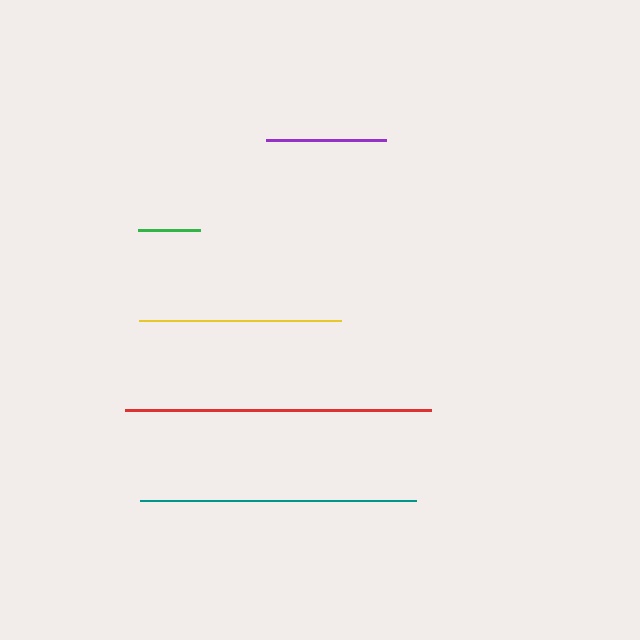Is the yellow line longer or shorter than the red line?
The red line is longer than the yellow line.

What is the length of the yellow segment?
The yellow segment is approximately 202 pixels long.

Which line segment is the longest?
The red line is the longest at approximately 306 pixels.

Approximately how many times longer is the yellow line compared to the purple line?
The yellow line is approximately 1.7 times the length of the purple line.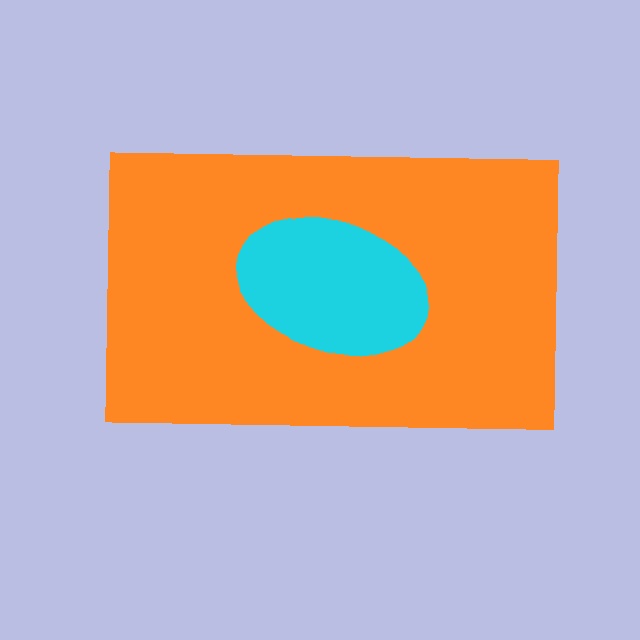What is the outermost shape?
The orange rectangle.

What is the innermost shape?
The cyan ellipse.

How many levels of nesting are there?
2.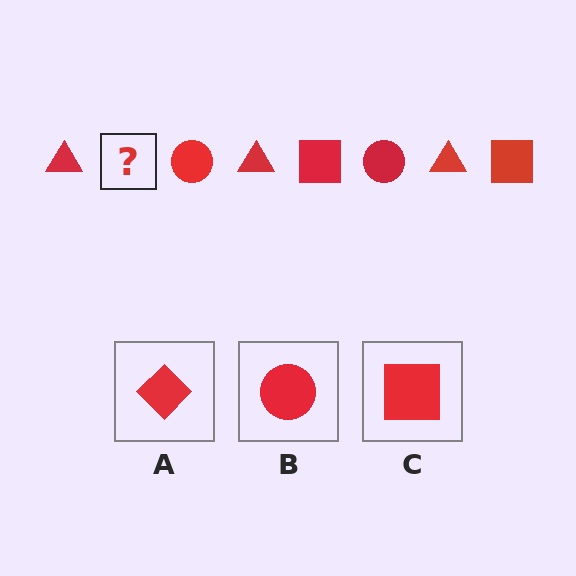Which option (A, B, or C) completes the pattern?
C.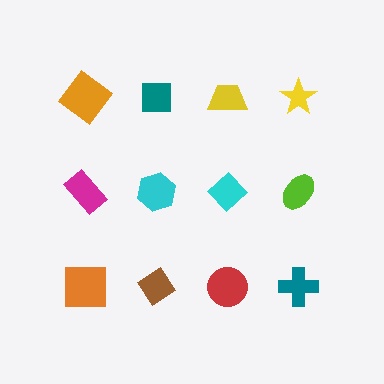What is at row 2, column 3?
A cyan diamond.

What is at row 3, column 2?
A brown diamond.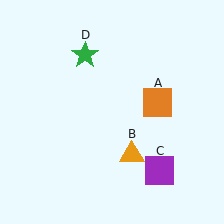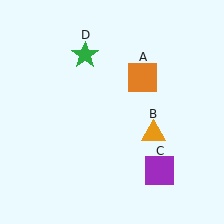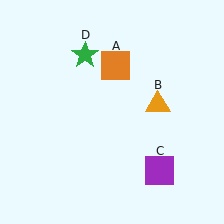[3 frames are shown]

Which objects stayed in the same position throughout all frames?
Purple square (object C) and green star (object D) remained stationary.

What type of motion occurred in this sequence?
The orange square (object A), orange triangle (object B) rotated counterclockwise around the center of the scene.